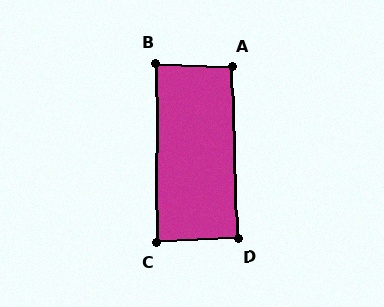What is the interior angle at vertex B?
Approximately 88 degrees (approximately right).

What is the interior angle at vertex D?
Approximately 92 degrees (approximately right).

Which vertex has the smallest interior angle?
C, at approximately 87 degrees.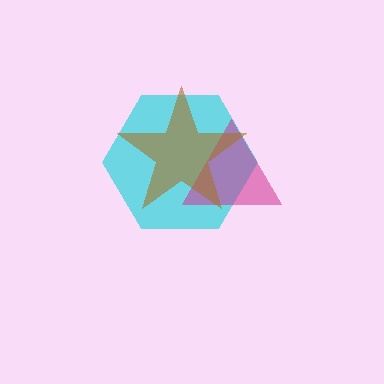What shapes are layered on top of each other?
The layered shapes are: a cyan hexagon, a magenta triangle, a brown star.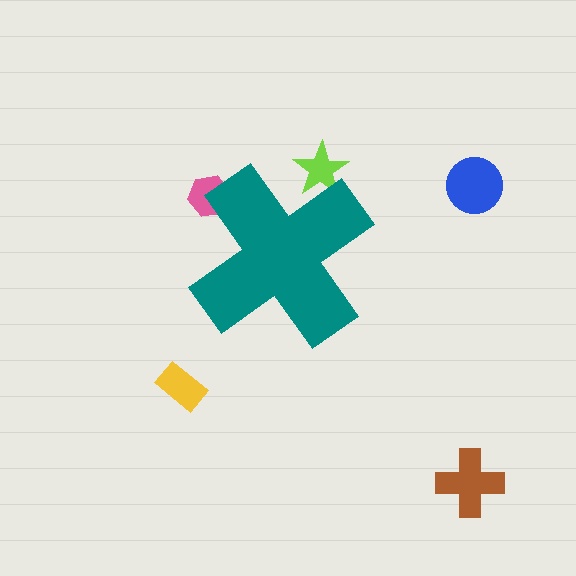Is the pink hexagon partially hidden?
Yes, the pink hexagon is partially hidden behind the teal cross.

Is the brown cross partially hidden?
No, the brown cross is fully visible.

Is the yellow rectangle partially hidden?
No, the yellow rectangle is fully visible.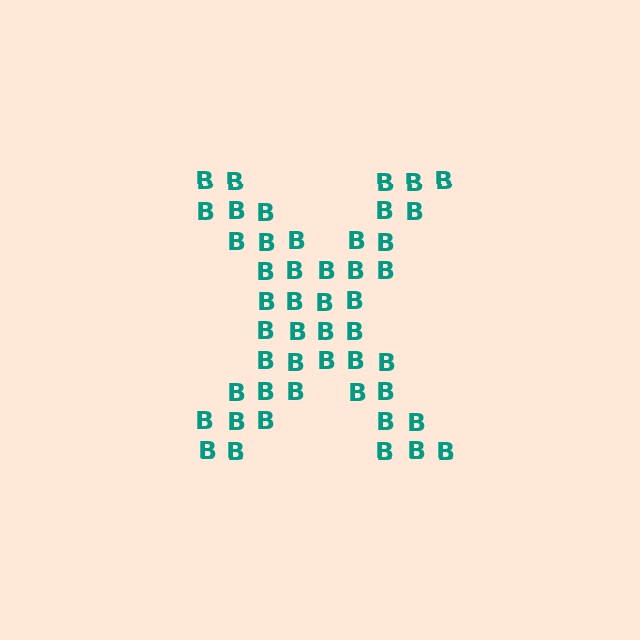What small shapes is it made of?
It is made of small letter B's.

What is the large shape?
The large shape is the letter X.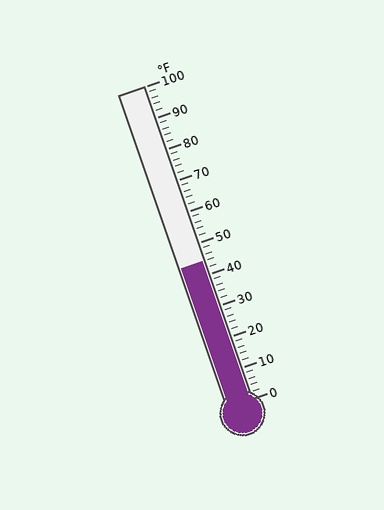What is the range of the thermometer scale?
The thermometer scale ranges from 0°F to 100°F.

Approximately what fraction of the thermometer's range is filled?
The thermometer is filled to approximately 45% of its range.